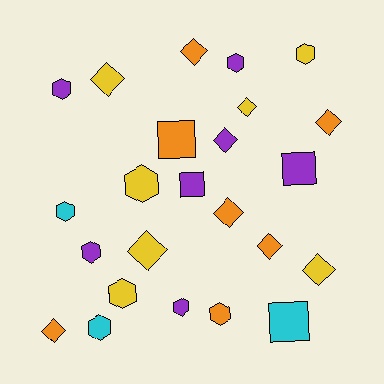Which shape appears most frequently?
Diamond, with 10 objects.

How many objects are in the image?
There are 24 objects.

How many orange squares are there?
There is 1 orange square.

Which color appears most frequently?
Yellow, with 7 objects.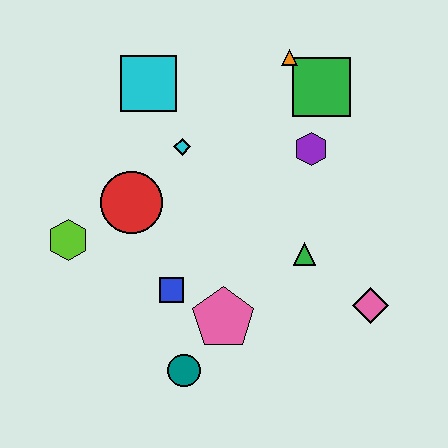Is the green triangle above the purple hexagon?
No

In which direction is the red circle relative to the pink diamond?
The red circle is to the left of the pink diamond.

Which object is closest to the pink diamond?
The green triangle is closest to the pink diamond.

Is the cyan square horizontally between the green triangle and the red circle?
Yes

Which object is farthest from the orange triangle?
The teal circle is farthest from the orange triangle.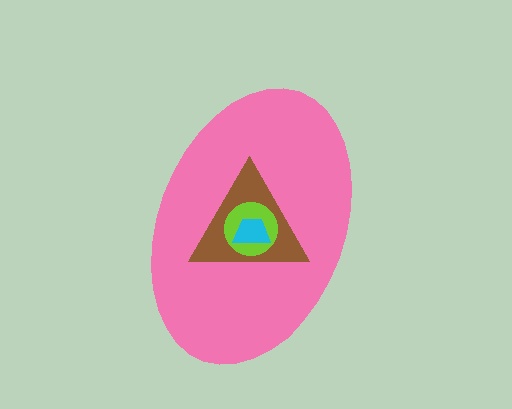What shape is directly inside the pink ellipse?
The brown triangle.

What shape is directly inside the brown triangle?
The lime circle.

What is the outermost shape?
The pink ellipse.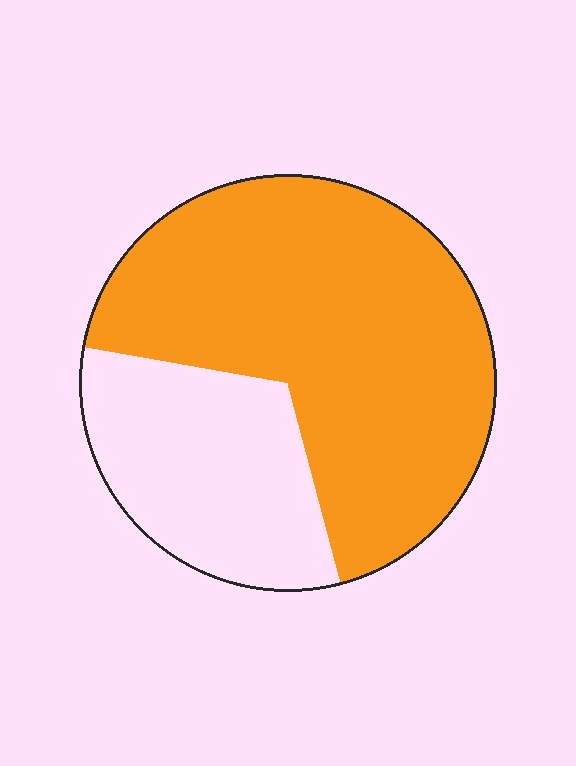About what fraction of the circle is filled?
About two thirds (2/3).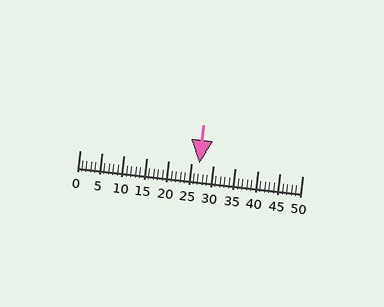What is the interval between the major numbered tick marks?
The major tick marks are spaced 5 units apart.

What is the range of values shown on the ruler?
The ruler shows values from 0 to 50.